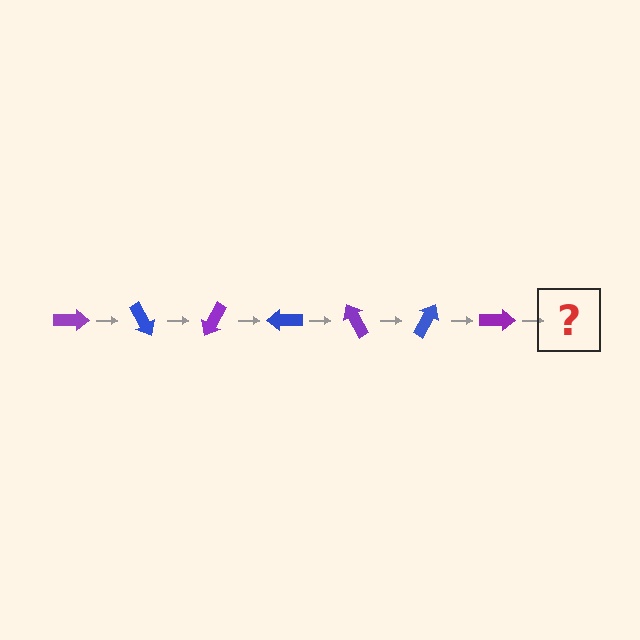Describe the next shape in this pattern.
It should be a blue arrow, rotated 420 degrees from the start.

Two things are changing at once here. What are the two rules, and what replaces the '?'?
The two rules are that it rotates 60 degrees each step and the color cycles through purple and blue. The '?' should be a blue arrow, rotated 420 degrees from the start.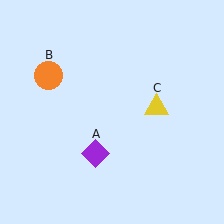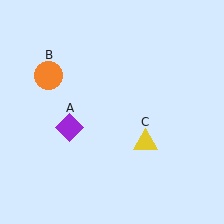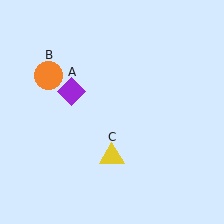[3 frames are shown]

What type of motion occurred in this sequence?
The purple diamond (object A), yellow triangle (object C) rotated clockwise around the center of the scene.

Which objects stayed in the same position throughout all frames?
Orange circle (object B) remained stationary.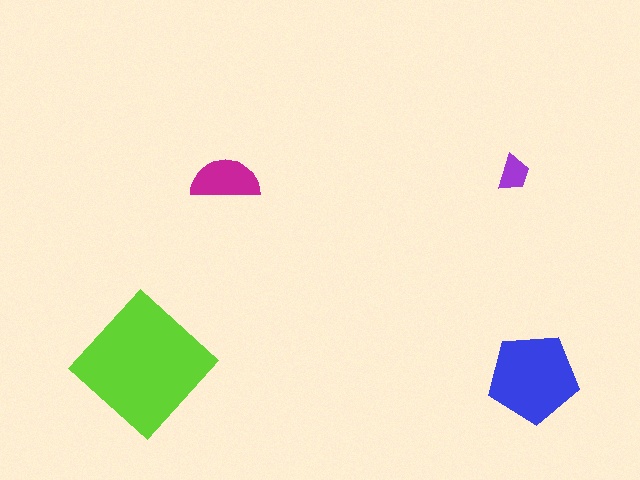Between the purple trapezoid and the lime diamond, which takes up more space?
The lime diamond.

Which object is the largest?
The lime diamond.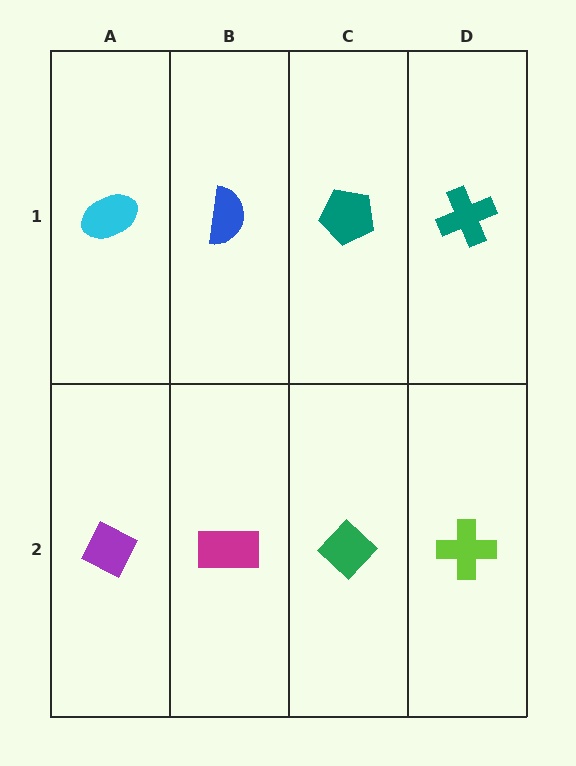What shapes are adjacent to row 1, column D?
A lime cross (row 2, column D), a teal pentagon (row 1, column C).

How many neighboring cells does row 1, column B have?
3.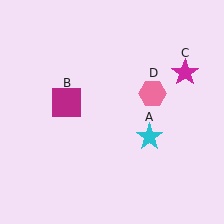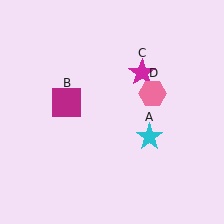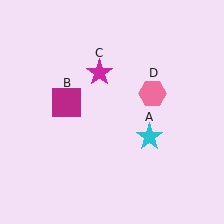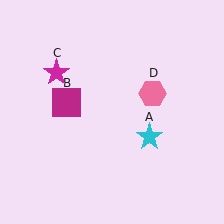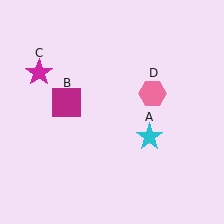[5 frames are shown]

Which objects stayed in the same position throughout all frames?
Cyan star (object A) and magenta square (object B) and pink hexagon (object D) remained stationary.